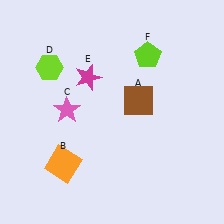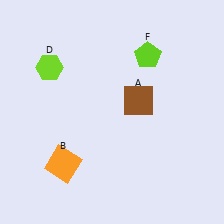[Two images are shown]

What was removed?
The magenta star (E), the pink star (C) were removed in Image 2.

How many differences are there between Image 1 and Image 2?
There are 2 differences between the two images.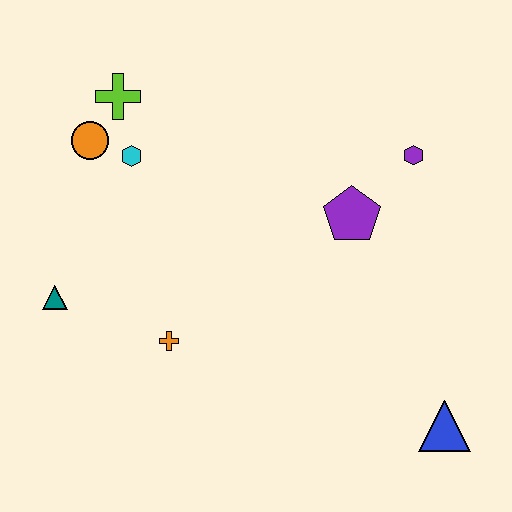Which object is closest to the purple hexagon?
The purple pentagon is closest to the purple hexagon.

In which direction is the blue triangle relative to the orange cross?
The blue triangle is to the right of the orange cross.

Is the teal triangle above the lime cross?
No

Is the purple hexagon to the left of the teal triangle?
No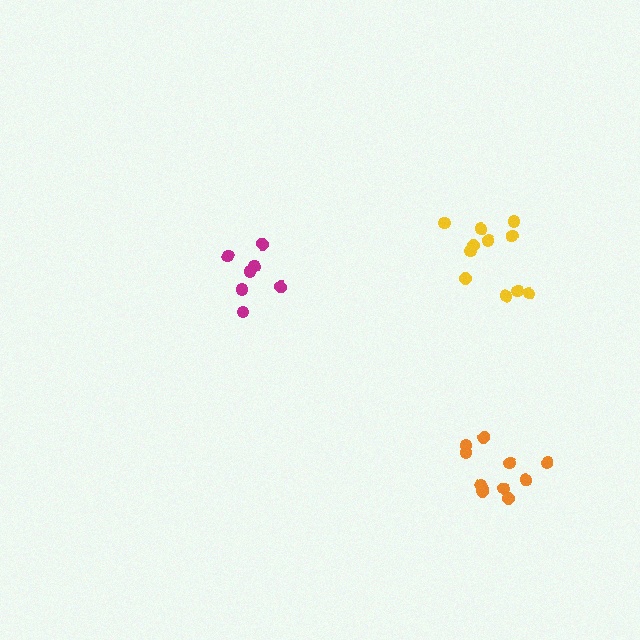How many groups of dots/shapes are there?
There are 3 groups.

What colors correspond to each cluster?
The clusters are colored: magenta, yellow, orange.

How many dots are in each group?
Group 1: 7 dots, Group 2: 11 dots, Group 3: 11 dots (29 total).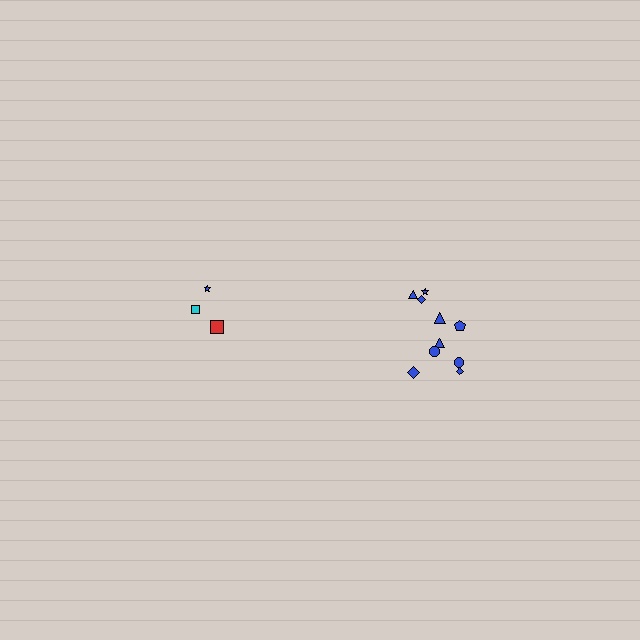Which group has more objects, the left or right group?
The right group.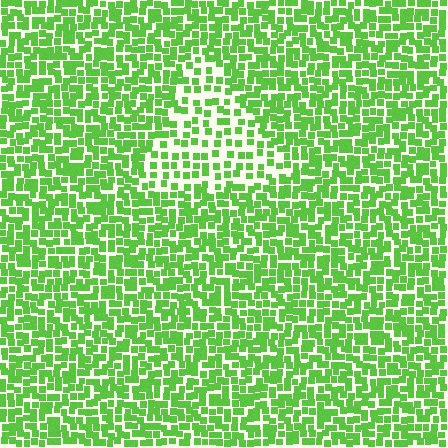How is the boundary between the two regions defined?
The boundary is defined by a change in element density (approximately 1.9x ratio). All elements are the same color, size, and shape.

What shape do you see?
I see a triangle.